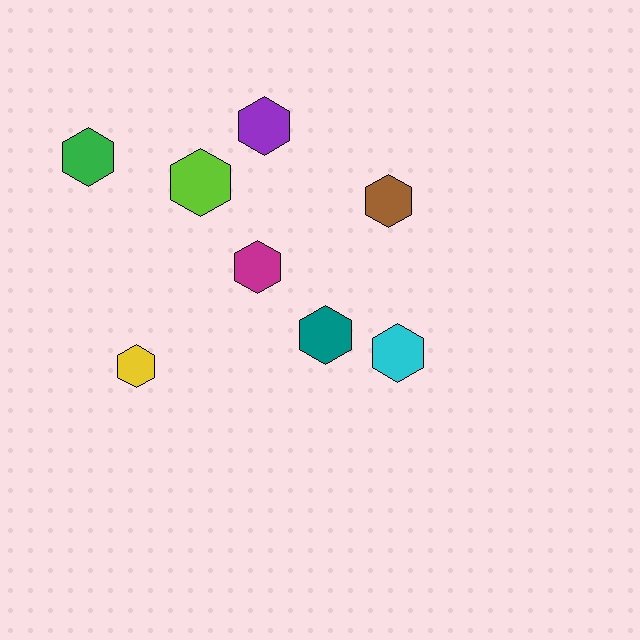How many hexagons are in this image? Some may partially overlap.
There are 8 hexagons.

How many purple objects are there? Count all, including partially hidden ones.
There is 1 purple object.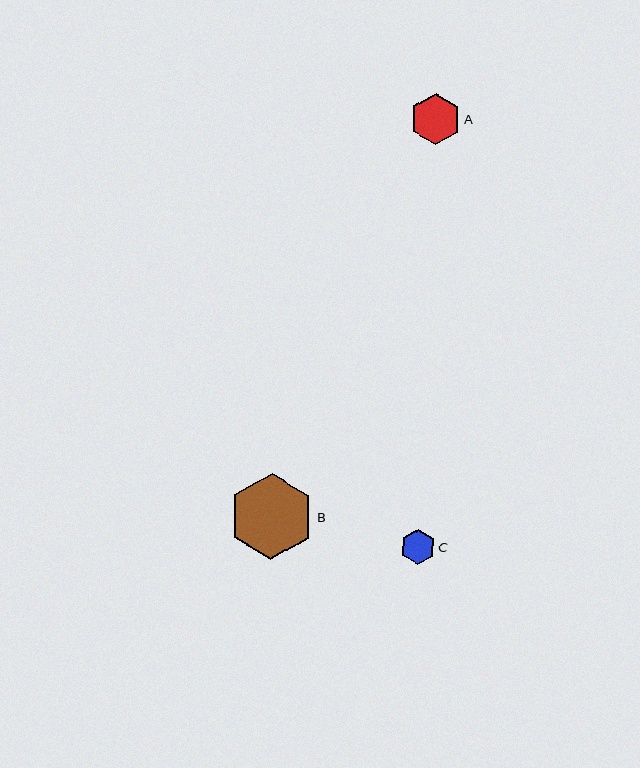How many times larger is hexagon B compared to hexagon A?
Hexagon B is approximately 1.7 times the size of hexagon A.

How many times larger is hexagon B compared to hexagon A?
Hexagon B is approximately 1.7 times the size of hexagon A.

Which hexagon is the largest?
Hexagon B is the largest with a size of approximately 86 pixels.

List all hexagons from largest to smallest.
From largest to smallest: B, A, C.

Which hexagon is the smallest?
Hexagon C is the smallest with a size of approximately 35 pixels.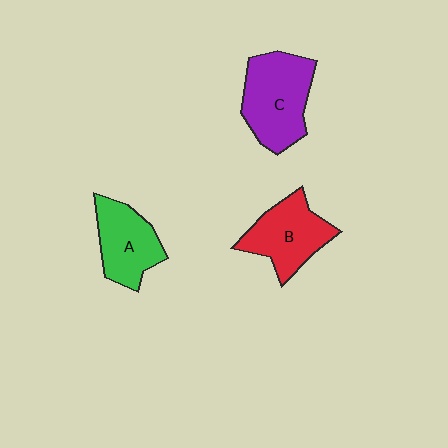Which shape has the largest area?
Shape C (purple).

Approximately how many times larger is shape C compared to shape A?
Approximately 1.3 times.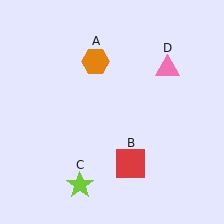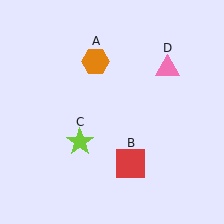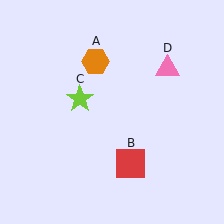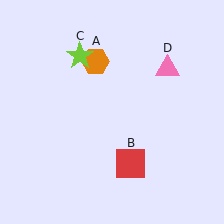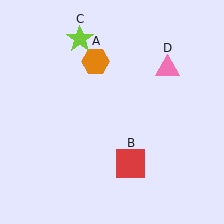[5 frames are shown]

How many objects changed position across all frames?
1 object changed position: lime star (object C).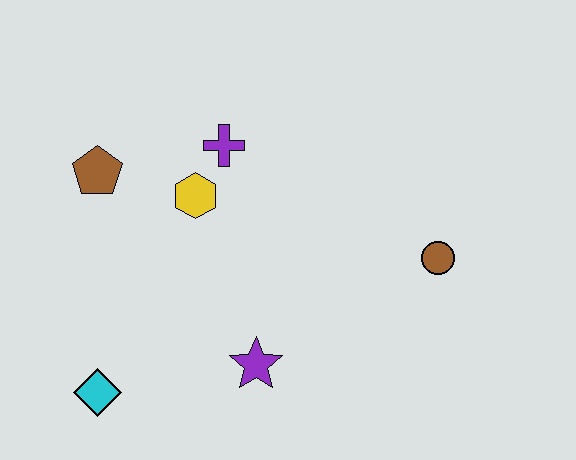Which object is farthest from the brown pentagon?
The brown circle is farthest from the brown pentagon.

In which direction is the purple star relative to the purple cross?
The purple star is below the purple cross.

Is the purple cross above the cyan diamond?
Yes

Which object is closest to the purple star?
The cyan diamond is closest to the purple star.